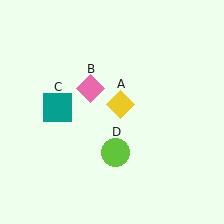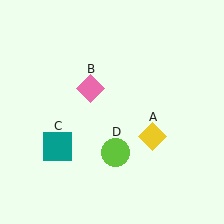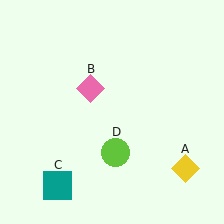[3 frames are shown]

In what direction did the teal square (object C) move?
The teal square (object C) moved down.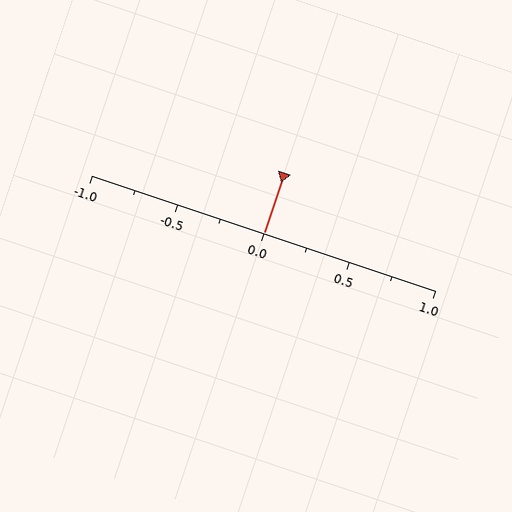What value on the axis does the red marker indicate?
The marker indicates approximately 0.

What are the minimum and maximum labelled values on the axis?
The axis runs from -1.0 to 1.0.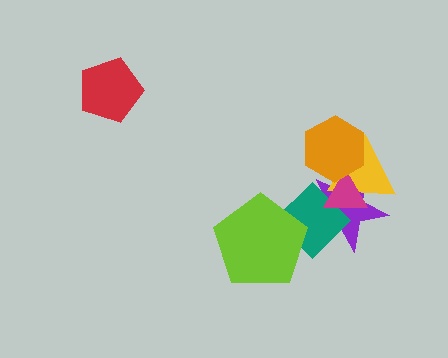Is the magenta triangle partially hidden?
Yes, it is partially covered by another shape.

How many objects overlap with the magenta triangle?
4 objects overlap with the magenta triangle.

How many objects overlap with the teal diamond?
4 objects overlap with the teal diamond.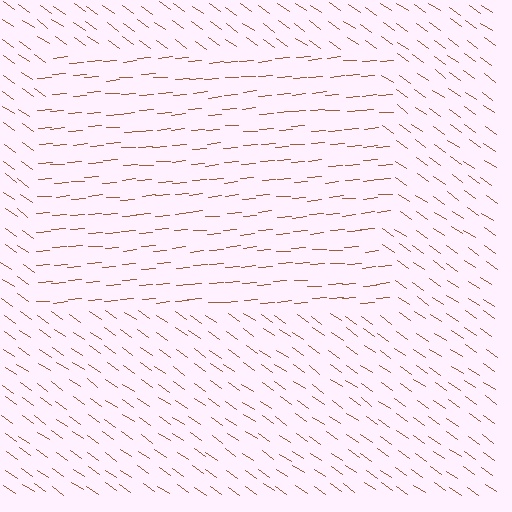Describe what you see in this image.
The image is filled with small brown line segments. A rectangle region in the image has lines oriented differently from the surrounding lines, creating a visible texture boundary.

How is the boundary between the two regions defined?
The boundary is defined purely by a change in line orientation (approximately 40 degrees difference). All lines are the same color and thickness.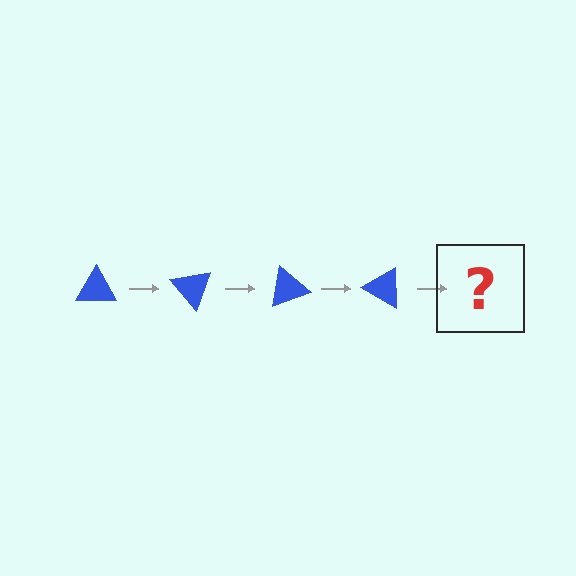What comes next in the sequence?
The next element should be a blue triangle rotated 200 degrees.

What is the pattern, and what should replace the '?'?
The pattern is that the triangle rotates 50 degrees each step. The '?' should be a blue triangle rotated 200 degrees.